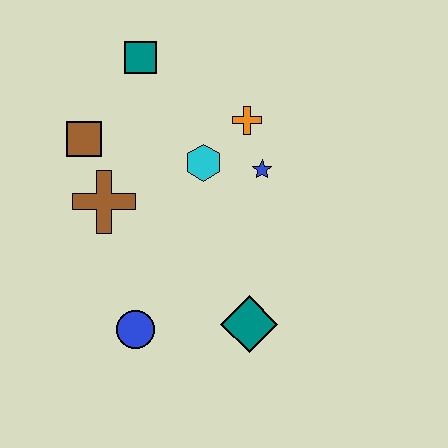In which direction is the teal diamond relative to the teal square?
The teal diamond is below the teal square.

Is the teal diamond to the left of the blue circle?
No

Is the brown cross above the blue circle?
Yes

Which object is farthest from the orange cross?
The blue circle is farthest from the orange cross.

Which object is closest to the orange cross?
The blue star is closest to the orange cross.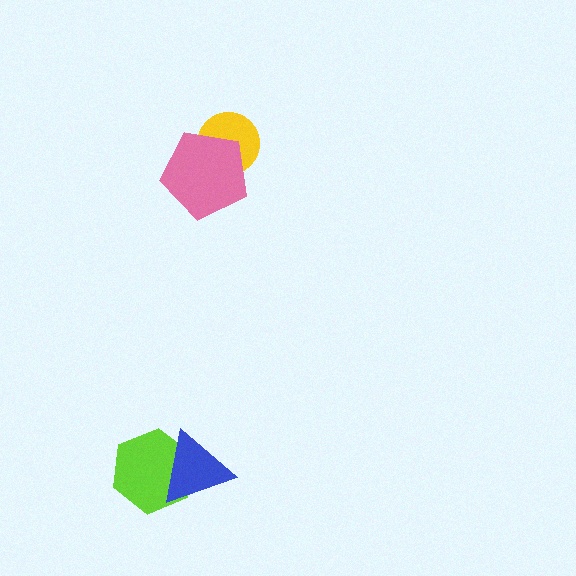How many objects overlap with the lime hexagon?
1 object overlaps with the lime hexagon.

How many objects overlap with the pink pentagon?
1 object overlaps with the pink pentagon.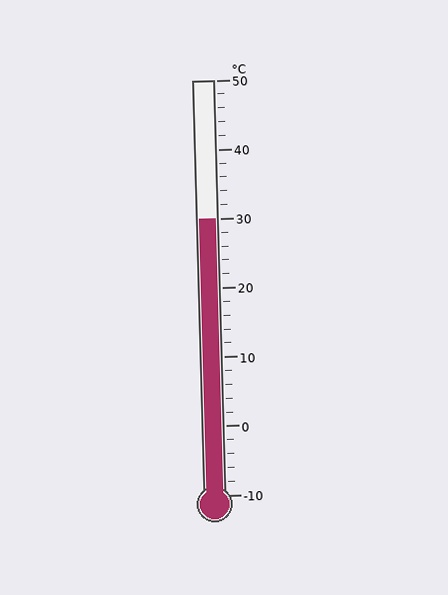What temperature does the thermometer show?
The thermometer shows approximately 30°C.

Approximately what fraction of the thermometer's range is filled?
The thermometer is filled to approximately 65% of its range.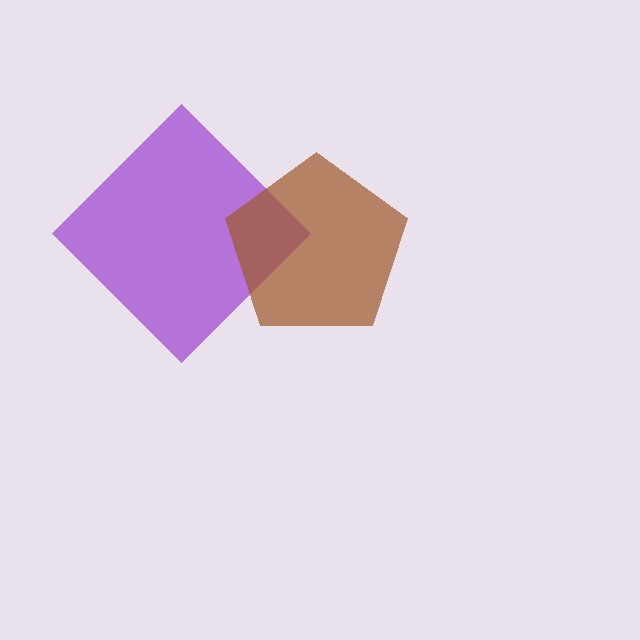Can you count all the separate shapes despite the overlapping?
Yes, there are 2 separate shapes.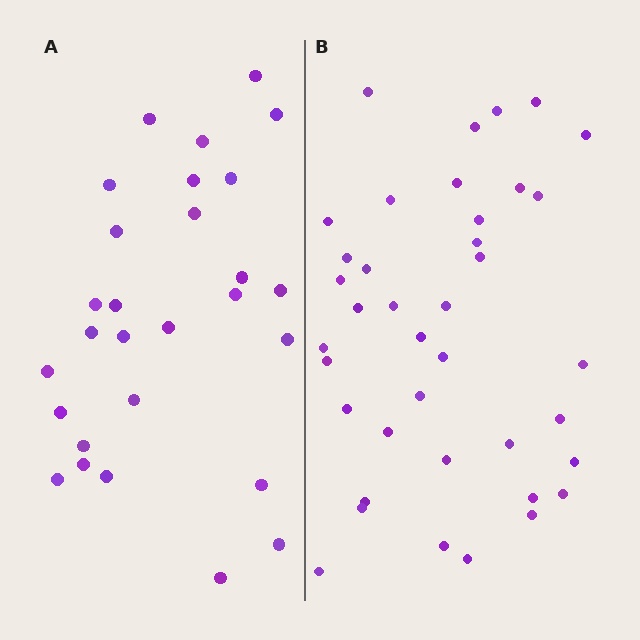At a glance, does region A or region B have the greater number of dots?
Region B (the right region) has more dots.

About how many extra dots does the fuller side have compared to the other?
Region B has roughly 12 or so more dots than region A.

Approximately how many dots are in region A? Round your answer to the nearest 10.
About 30 dots. (The exact count is 28, which rounds to 30.)